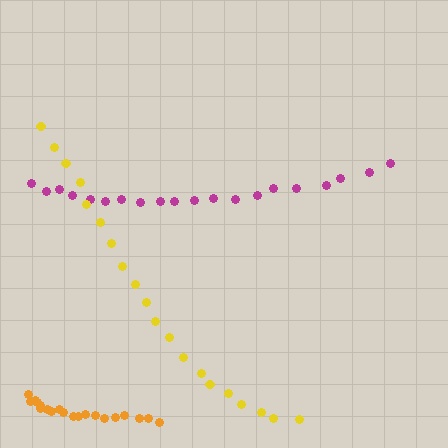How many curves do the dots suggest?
There are 3 distinct paths.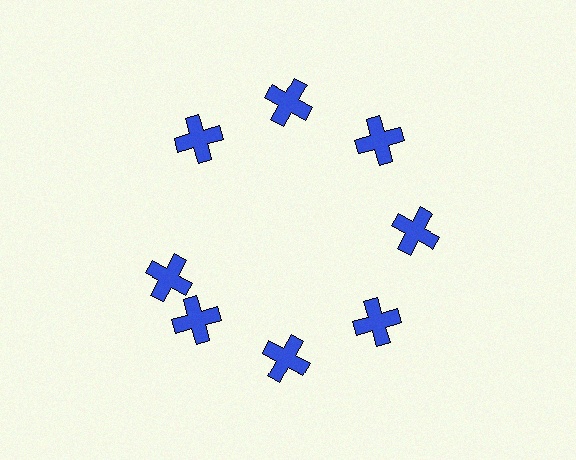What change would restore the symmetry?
The symmetry would be restored by rotating it back into even spacing with its neighbors so that all 8 crosses sit at equal angles and equal distance from the center.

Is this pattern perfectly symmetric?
No. The 8 blue crosses are arranged in a ring, but one element near the 9 o'clock position is rotated out of alignment along the ring, breaking the 8-fold rotational symmetry.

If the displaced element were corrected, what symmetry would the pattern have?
It would have 8-fold rotational symmetry — the pattern would map onto itself every 45 degrees.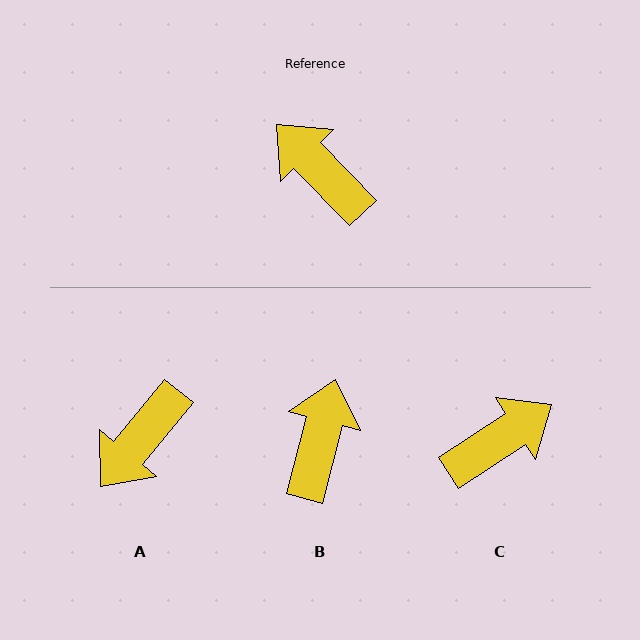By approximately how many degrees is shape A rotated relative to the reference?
Approximately 97 degrees counter-clockwise.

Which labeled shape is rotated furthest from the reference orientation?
C, about 101 degrees away.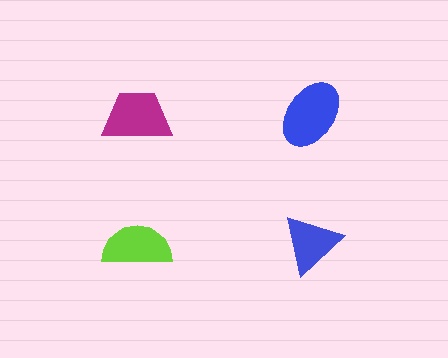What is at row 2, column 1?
A lime semicircle.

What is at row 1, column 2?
A blue ellipse.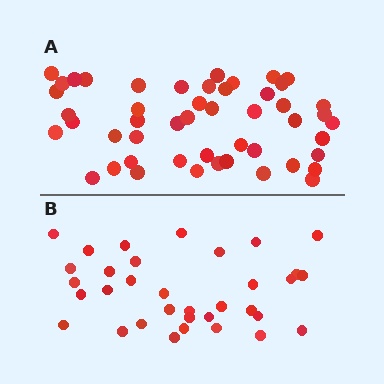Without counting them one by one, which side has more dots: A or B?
Region A (the top region) has more dots.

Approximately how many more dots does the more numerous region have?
Region A has approximately 15 more dots than region B.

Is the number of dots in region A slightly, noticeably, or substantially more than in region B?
Region A has noticeably more, but not dramatically so. The ratio is roughly 1.4 to 1.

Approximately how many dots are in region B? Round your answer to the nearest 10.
About 30 dots. (The exact count is 34, which rounds to 30.)